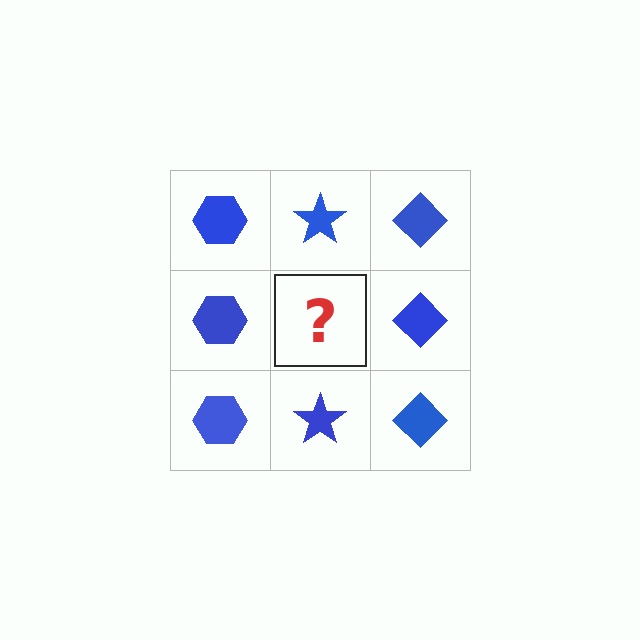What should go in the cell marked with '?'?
The missing cell should contain a blue star.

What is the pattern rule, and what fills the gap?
The rule is that each column has a consistent shape. The gap should be filled with a blue star.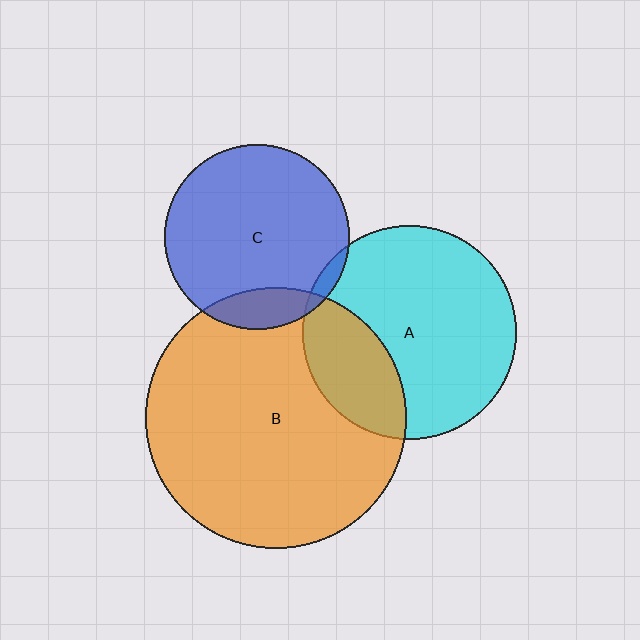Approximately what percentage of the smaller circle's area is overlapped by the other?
Approximately 25%.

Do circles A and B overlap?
Yes.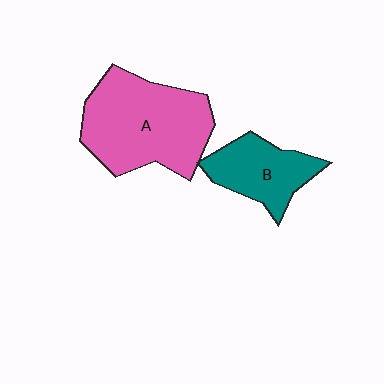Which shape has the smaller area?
Shape B (teal).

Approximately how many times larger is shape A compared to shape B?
Approximately 1.9 times.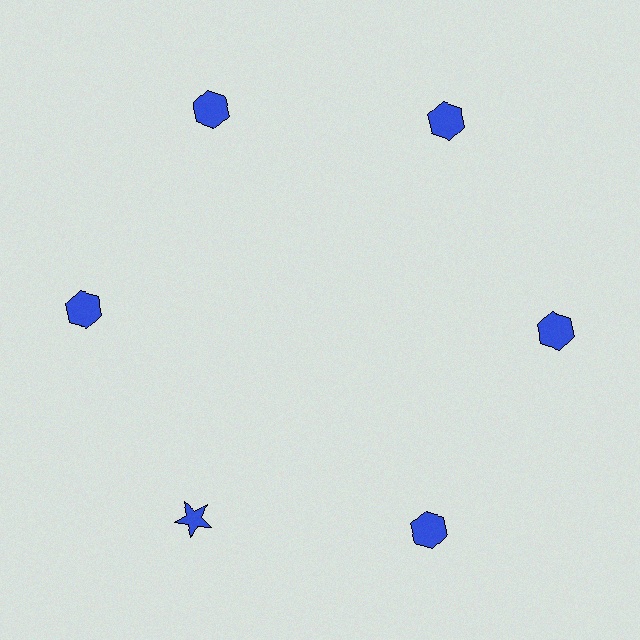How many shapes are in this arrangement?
There are 6 shapes arranged in a ring pattern.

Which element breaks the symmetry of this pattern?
The blue star at roughly the 7 o'clock position breaks the symmetry. All other shapes are blue hexagons.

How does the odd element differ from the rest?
It has a different shape: star instead of hexagon.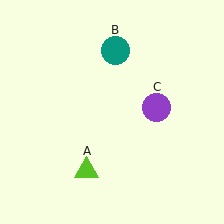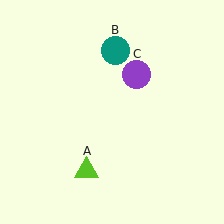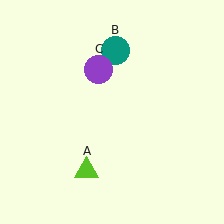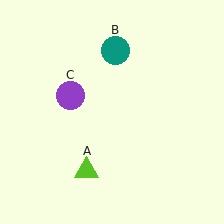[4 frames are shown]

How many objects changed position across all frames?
1 object changed position: purple circle (object C).